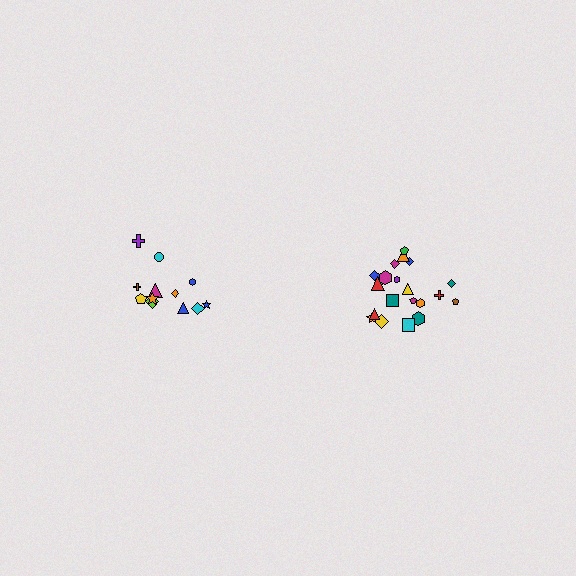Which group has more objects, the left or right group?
The right group.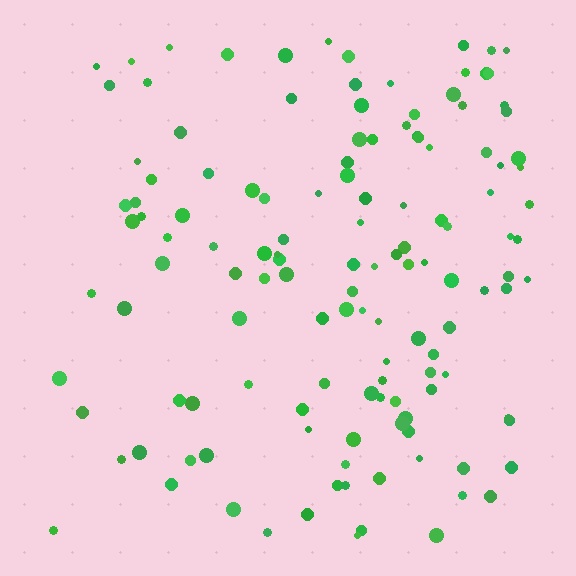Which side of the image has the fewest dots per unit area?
The left.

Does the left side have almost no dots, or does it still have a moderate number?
Still a moderate number, just noticeably fewer than the right.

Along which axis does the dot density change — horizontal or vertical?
Horizontal.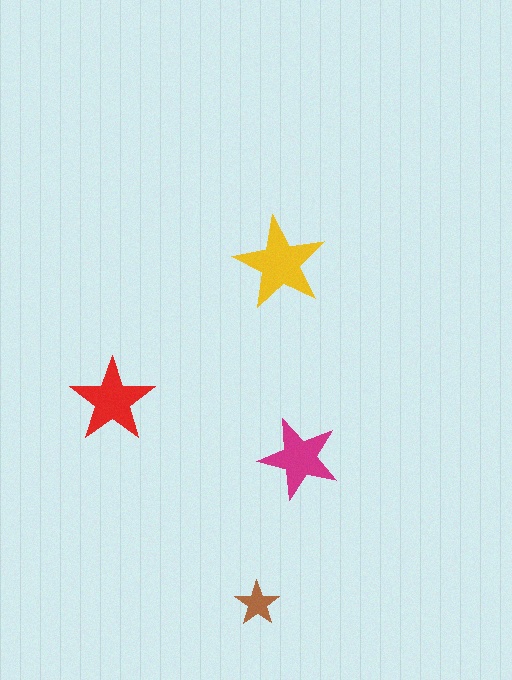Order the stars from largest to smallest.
the yellow one, the red one, the magenta one, the brown one.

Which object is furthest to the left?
The red star is leftmost.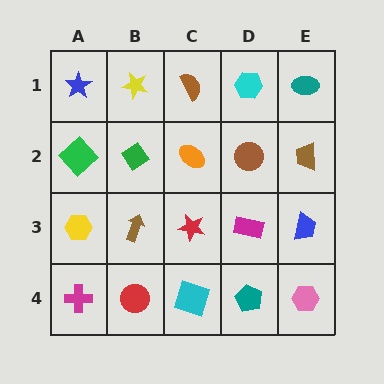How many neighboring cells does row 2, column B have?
4.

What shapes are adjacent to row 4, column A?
A yellow hexagon (row 3, column A), a red circle (row 4, column B).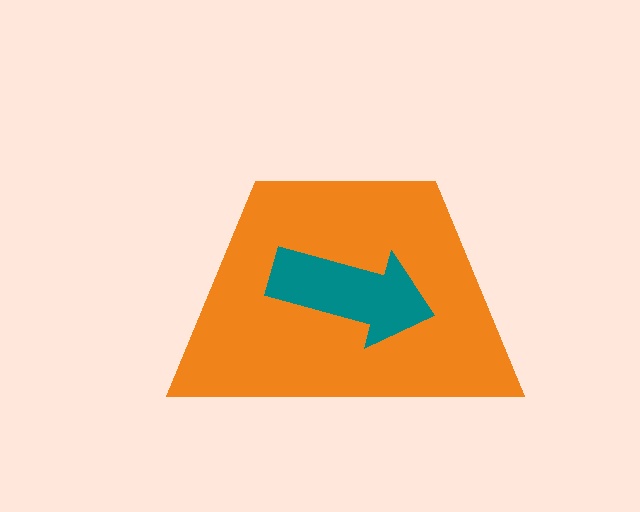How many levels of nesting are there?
2.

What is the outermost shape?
The orange trapezoid.